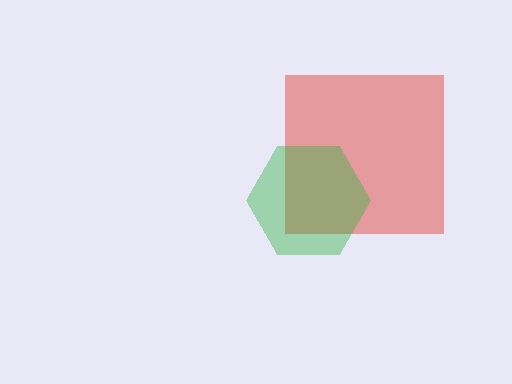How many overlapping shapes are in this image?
There are 2 overlapping shapes in the image.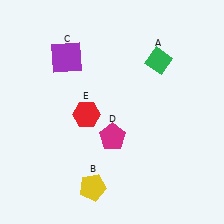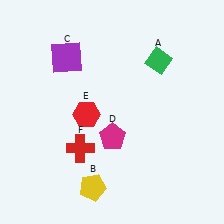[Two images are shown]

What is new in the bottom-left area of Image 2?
A red cross (F) was added in the bottom-left area of Image 2.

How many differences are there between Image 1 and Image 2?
There is 1 difference between the two images.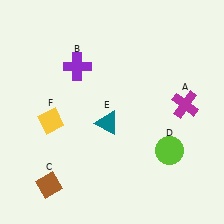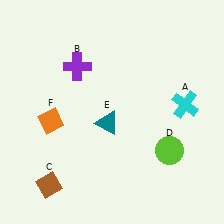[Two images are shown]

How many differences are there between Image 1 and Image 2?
There are 2 differences between the two images.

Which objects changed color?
A changed from magenta to cyan. F changed from yellow to orange.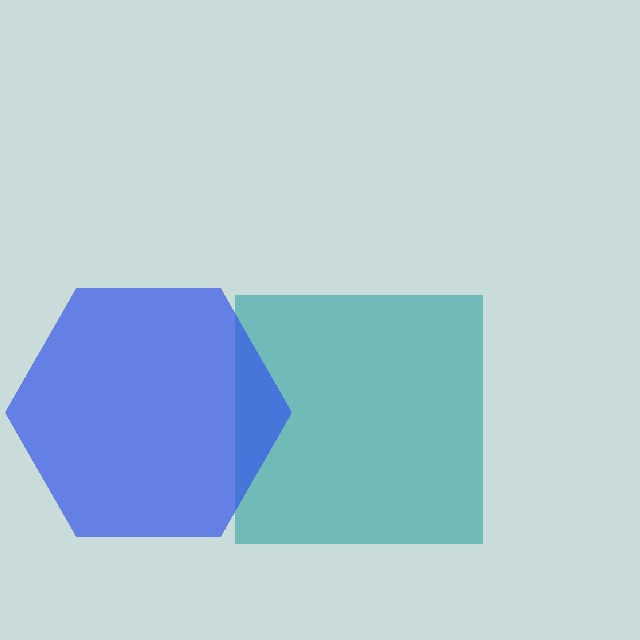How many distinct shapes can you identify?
There are 2 distinct shapes: a teal square, a blue hexagon.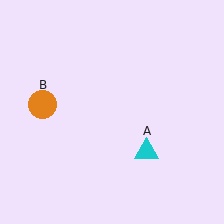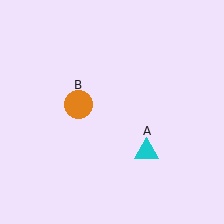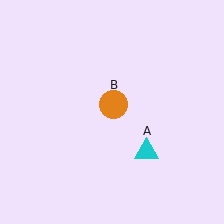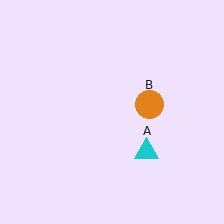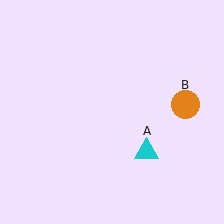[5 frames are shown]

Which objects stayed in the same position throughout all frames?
Cyan triangle (object A) remained stationary.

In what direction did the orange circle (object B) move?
The orange circle (object B) moved right.